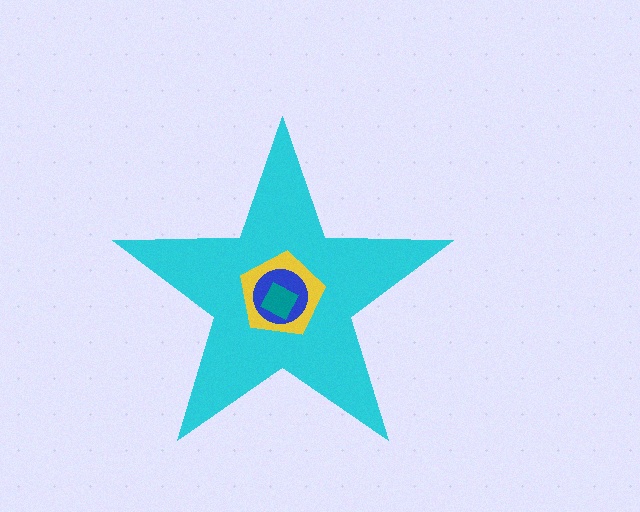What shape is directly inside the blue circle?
The teal square.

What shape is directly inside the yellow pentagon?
The blue circle.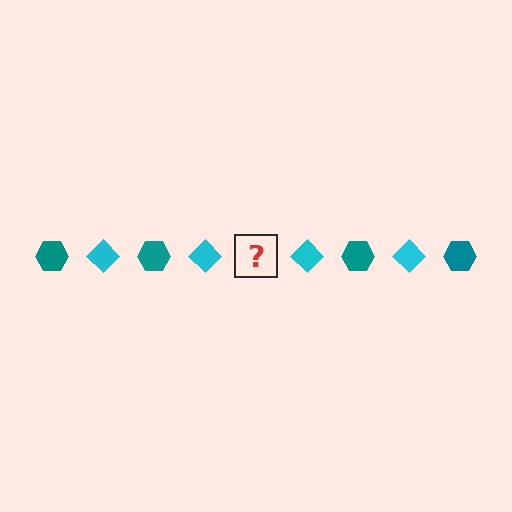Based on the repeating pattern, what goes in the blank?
The blank should be a teal hexagon.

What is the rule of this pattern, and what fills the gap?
The rule is that the pattern alternates between teal hexagon and cyan diamond. The gap should be filled with a teal hexagon.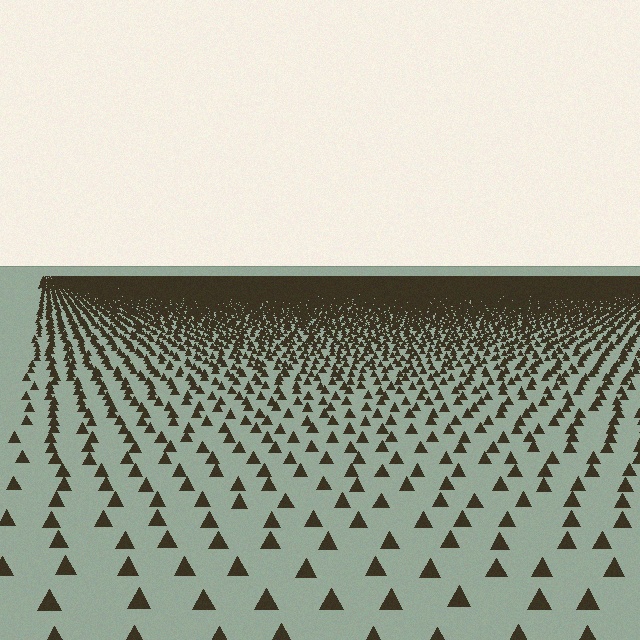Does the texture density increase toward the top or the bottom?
Density increases toward the top.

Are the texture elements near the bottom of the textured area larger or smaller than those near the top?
Larger. Near the bottom, elements are closer to the viewer and appear at a bigger on-screen size.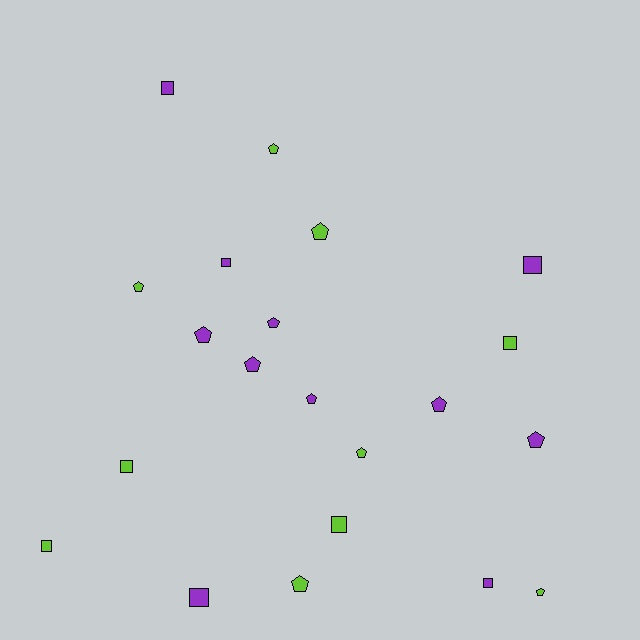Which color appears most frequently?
Purple, with 11 objects.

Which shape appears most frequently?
Pentagon, with 12 objects.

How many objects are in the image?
There are 21 objects.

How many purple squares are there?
There are 5 purple squares.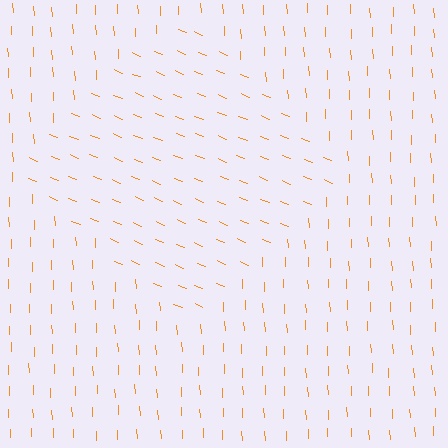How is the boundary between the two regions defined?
The boundary is defined purely by a change in line orientation (approximately 65 degrees difference). All lines are the same color and thickness.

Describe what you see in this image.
The image is filled with small orange line segments. A diamond region in the image has lines oriented differently from the surrounding lines, creating a visible texture boundary.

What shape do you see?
I see a diamond.